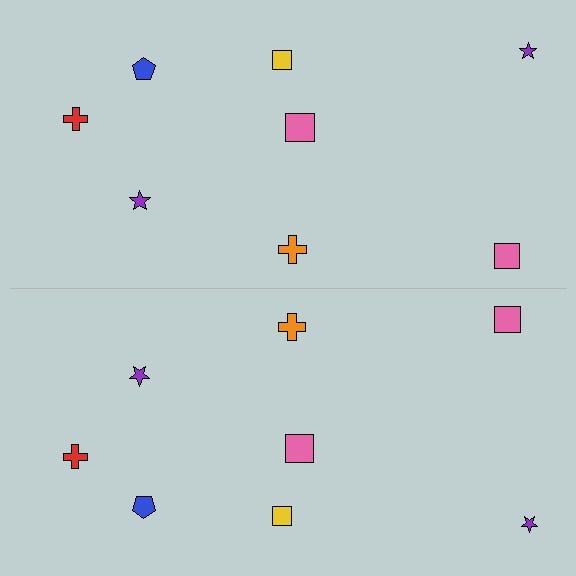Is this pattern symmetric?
Yes, this pattern has bilateral (reflection) symmetry.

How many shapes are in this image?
There are 16 shapes in this image.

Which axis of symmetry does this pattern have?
The pattern has a horizontal axis of symmetry running through the center of the image.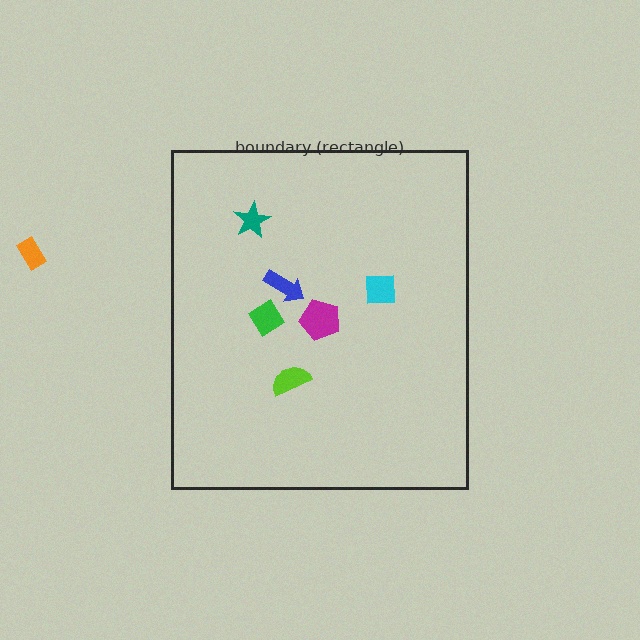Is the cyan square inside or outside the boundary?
Inside.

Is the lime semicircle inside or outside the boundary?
Inside.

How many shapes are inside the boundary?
6 inside, 1 outside.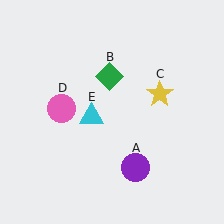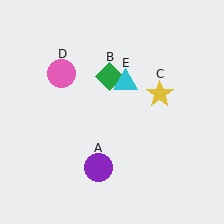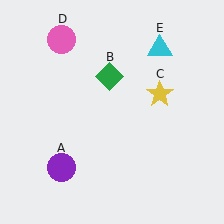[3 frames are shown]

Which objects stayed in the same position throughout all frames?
Green diamond (object B) and yellow star (object C) remained stationary.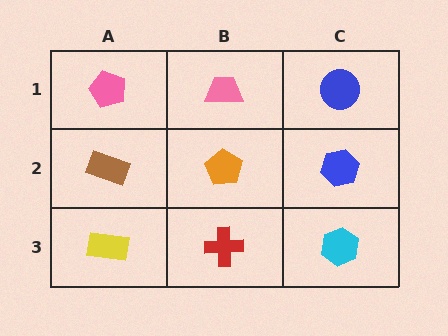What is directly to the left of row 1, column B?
A pink pentagon.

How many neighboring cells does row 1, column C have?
2.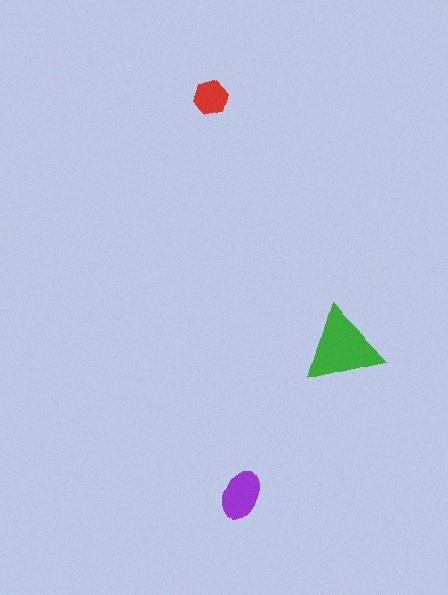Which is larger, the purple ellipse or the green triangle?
The green triangle.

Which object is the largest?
The green triangle.